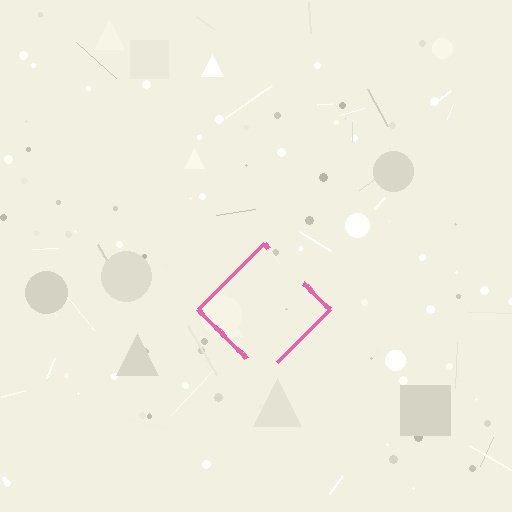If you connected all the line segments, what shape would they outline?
They would outline a diamond.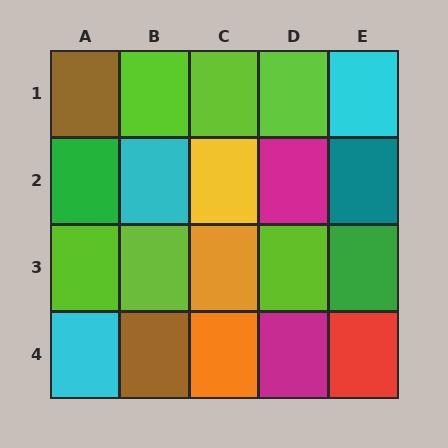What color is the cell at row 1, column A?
Brown.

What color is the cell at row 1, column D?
Lime.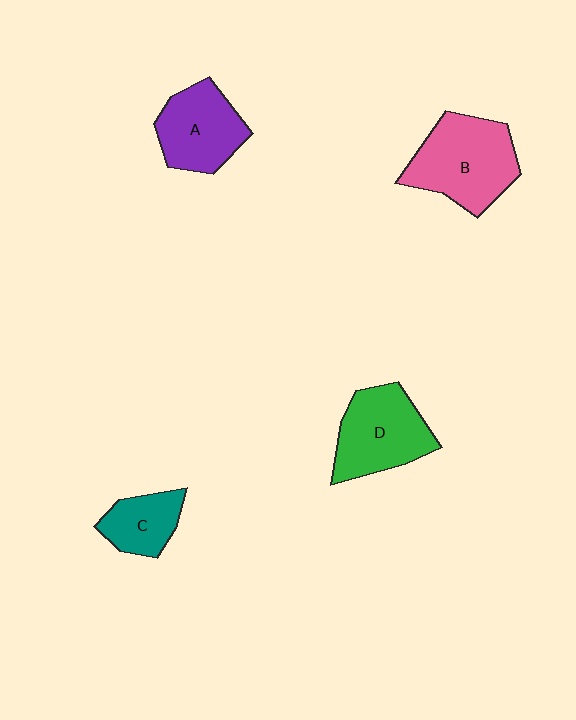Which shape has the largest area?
Shape B (pink).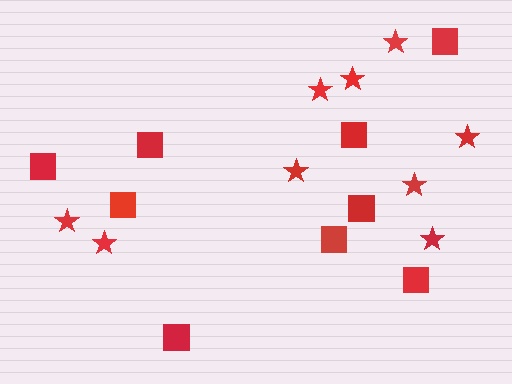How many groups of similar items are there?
There are 2 groups: one group of stars (9) and one group of squares (9).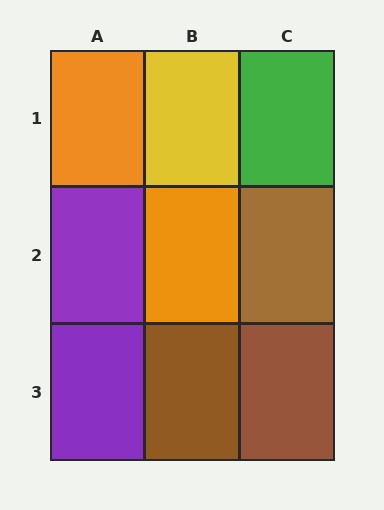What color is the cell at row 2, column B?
Orange.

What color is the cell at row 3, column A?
Purple.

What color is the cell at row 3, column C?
Brown.